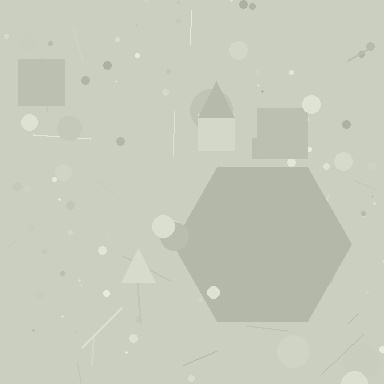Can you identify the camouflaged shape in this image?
The camouflaged shape is a hexagon.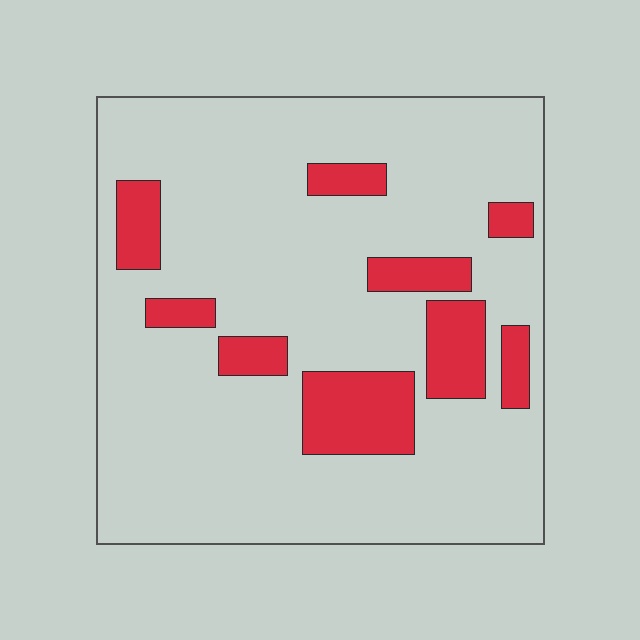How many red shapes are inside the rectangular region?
9.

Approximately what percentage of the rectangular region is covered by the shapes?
Approximately 15%.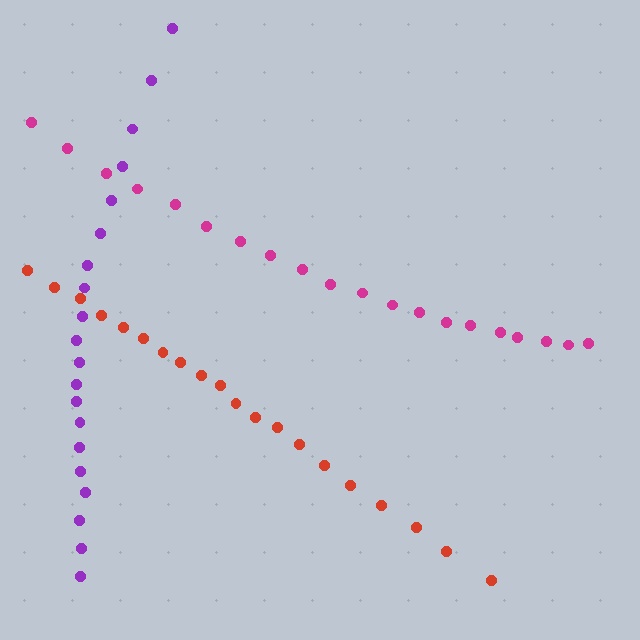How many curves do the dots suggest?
There are 3 distinct paths.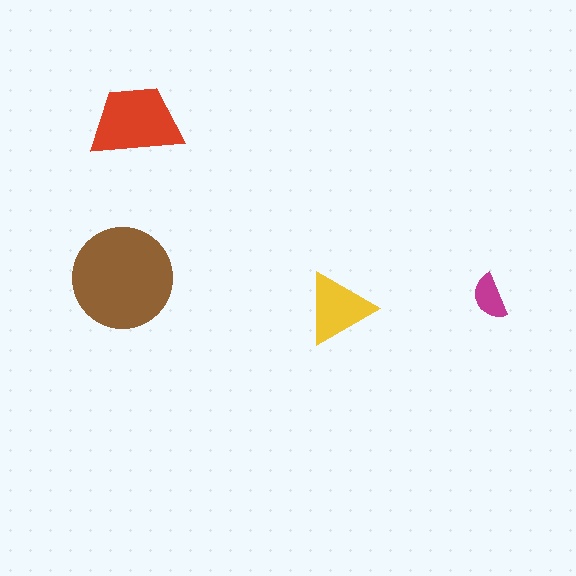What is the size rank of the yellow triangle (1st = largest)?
3rd.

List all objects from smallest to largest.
The magenta semicircle, the yellow triangle, the red trapezoid, the brown circle.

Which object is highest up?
The red trapezoid is topmost.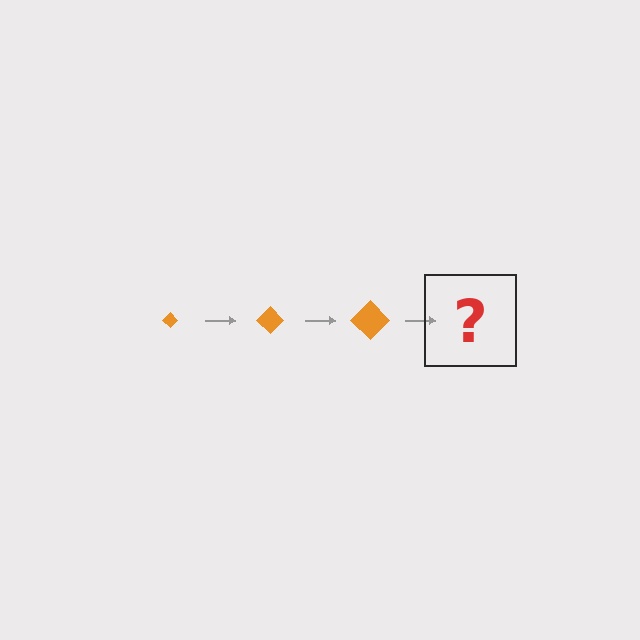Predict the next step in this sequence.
The next step is an orange diamond, larger than the previous one.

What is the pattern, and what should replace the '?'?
The pattern is that the diamond gets progressively larger each step. The '?' should be an orange diamond, larger than the previous one.